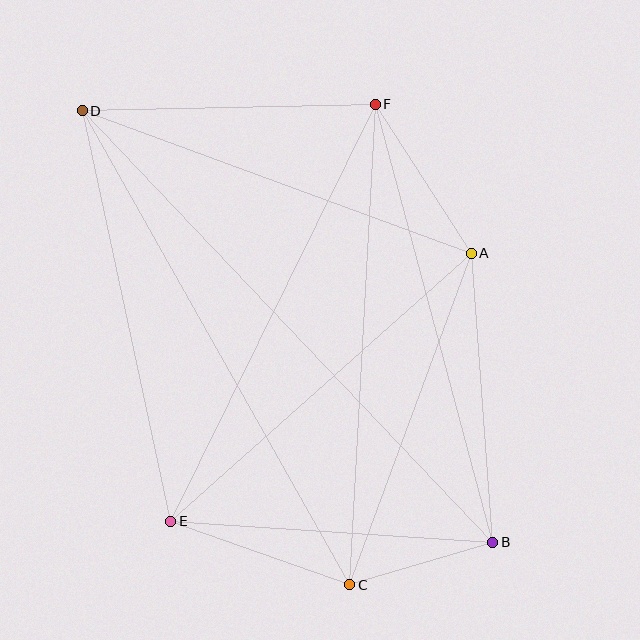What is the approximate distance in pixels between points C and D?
The distance between C and D is approximately 544 pixels.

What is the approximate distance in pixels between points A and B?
The distance between A and B is approximately 290 pixels.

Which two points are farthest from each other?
Points B and D are farthest from each other.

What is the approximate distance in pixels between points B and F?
The distance between B and F is approximately 454 pixels.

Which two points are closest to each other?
Points B and C are closest to each other.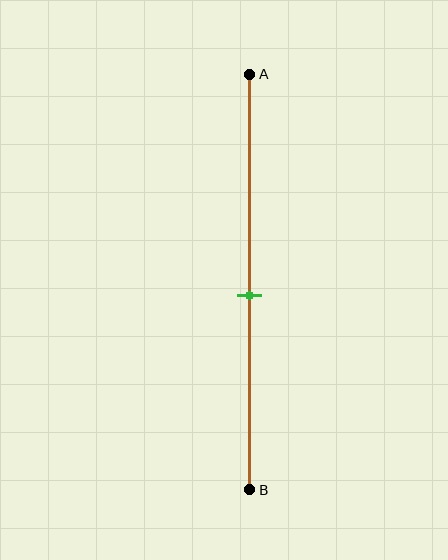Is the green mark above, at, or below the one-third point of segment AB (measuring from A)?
The green mark is below the one-third point of segment AB.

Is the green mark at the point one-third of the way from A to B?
No, the mark is at about 55% from A, not at the 33% one-third point.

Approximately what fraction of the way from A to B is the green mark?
The green mark is approximately 55% of the way from A to B.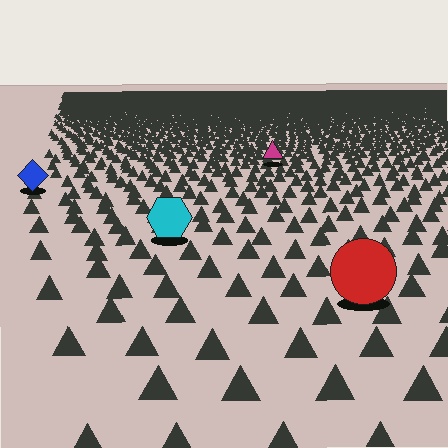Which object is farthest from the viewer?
The magenta triangle is farthest from the viewer. It appears smaller and the ground texture around it is denser.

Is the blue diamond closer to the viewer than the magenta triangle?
Yes. The blue diamond is closer — you can tell from the texture gradient: the ground texture is coarser near it.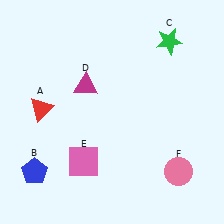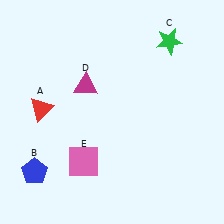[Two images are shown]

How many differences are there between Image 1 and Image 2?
There is 1 difference between the two images.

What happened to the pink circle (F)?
The pink circle (F) was removed in Image 2. It was in the bottom-right area of Image 1.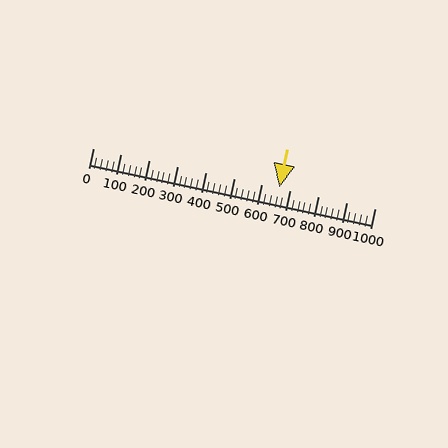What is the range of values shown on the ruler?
The ruler shows values from 0 to 1000.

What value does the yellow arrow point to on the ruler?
The yellow arrow points to approximately 660.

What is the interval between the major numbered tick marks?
The major tick marks are spaced 100 units apart.